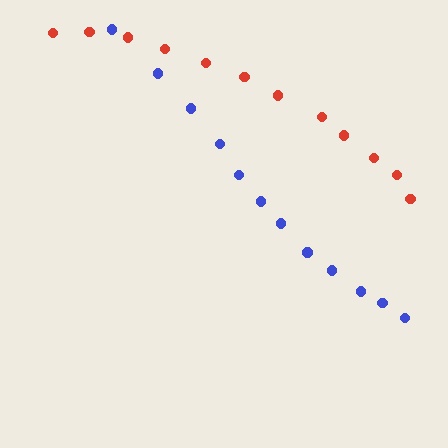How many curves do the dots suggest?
There are 2 distinct paths.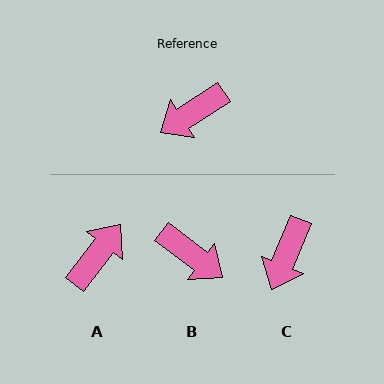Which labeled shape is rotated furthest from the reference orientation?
A, about 160 degrees away.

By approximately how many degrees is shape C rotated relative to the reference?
Approximately 34 degrees counter-clockwise.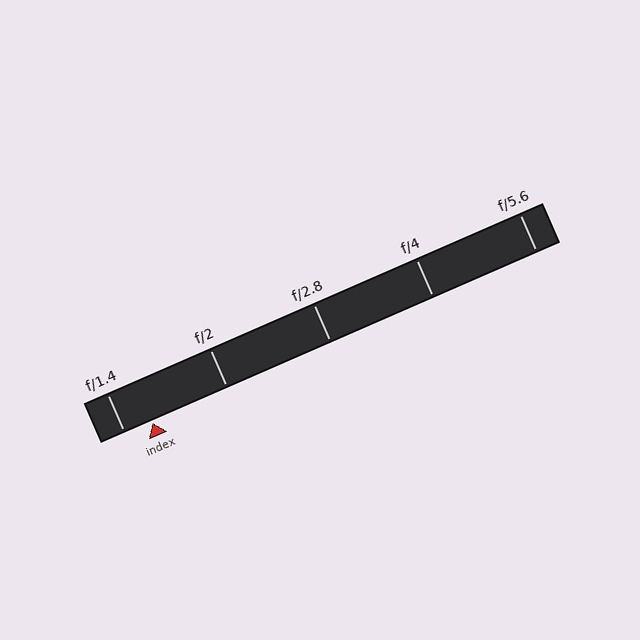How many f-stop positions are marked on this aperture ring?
There are 5 f-stop positions marked.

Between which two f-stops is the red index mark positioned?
The index mark is between f/1.4 and f/2.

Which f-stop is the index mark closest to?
The index mark is closest to f/1.4.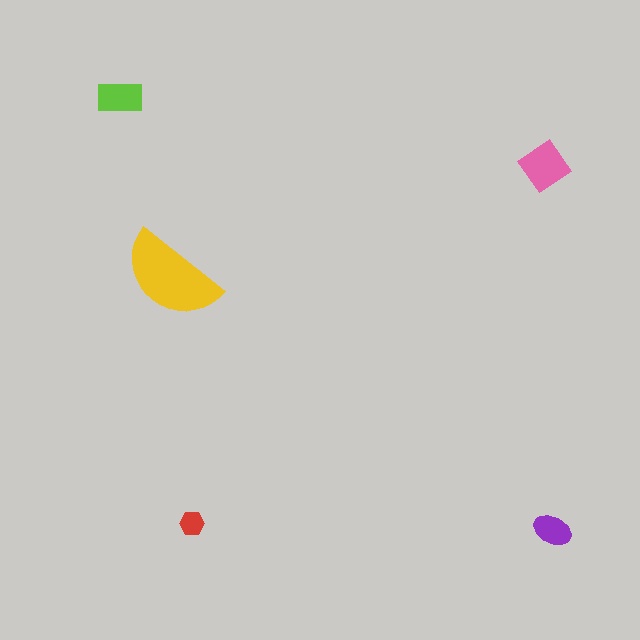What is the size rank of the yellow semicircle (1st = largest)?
1st.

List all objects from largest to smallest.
The yellow semicircle, the pink diamond, the lime rectangle, the purple ellipse, the red hexagon.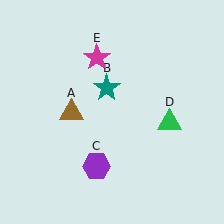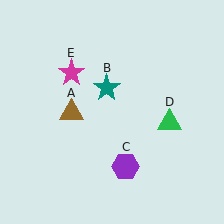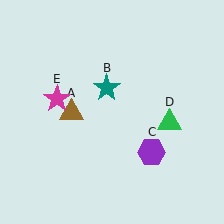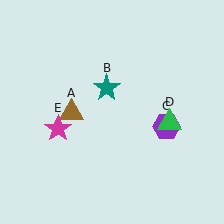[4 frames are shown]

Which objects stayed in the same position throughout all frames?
Brown triangle (object A) and teal star (object B) and green triangle (object D) remained stationary.